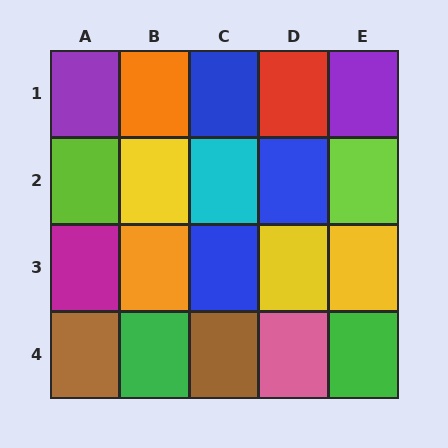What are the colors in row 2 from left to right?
Lime, yellow, cyan, blue, lime.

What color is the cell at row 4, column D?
Pink.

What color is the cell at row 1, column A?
Purple.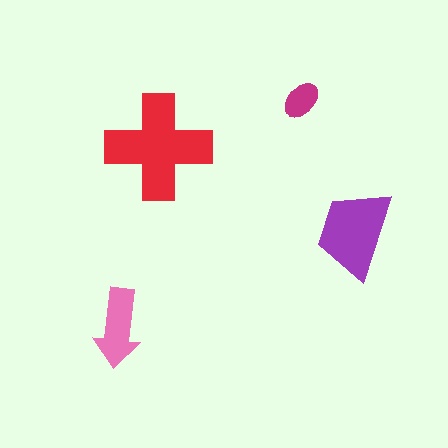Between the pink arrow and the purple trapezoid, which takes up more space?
The purple trapezoid.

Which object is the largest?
The red cross.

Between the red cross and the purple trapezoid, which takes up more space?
The red cross.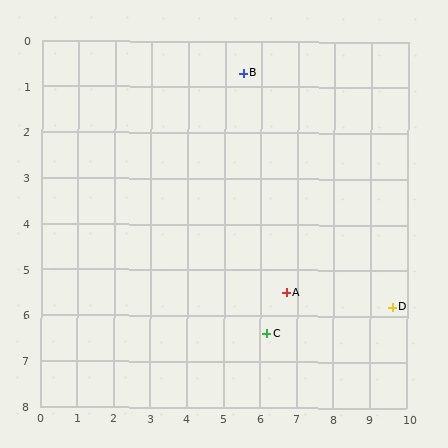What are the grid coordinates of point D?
Point D is at approximately (9.6, 5.8).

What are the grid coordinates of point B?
Point B is at approximately (5.5, 0.7).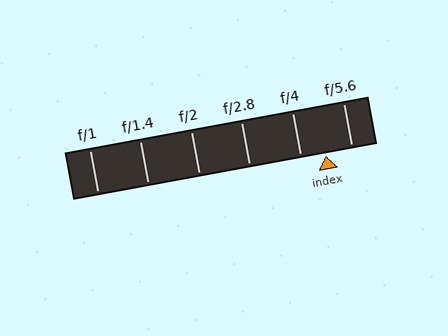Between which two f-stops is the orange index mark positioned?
The index mark is between f/4 and f/5.6.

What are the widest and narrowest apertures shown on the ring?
The widest aperture shown is f/1 and the narrowest is f/5.6.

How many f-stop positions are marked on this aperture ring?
There are 6 f-stop positions marked.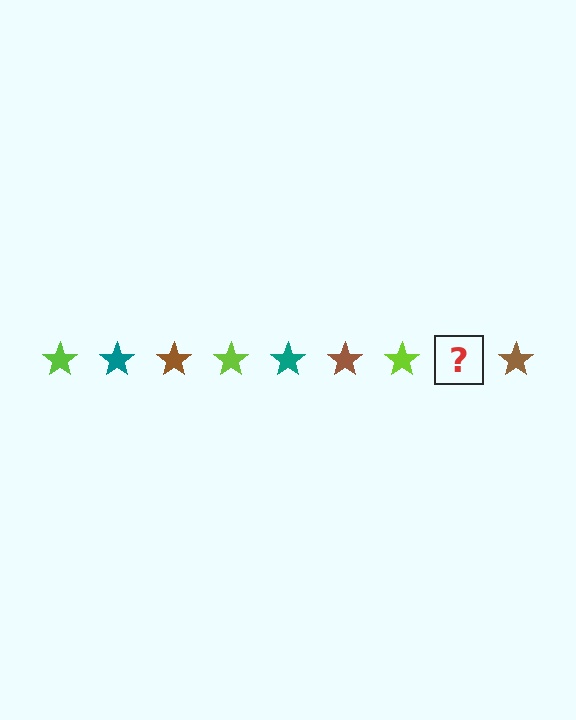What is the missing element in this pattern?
The missing element is a teal star.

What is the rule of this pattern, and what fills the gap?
The rule is that the pattern cycles through lime, teal, brown stars. The gap should be filled with a teal star.